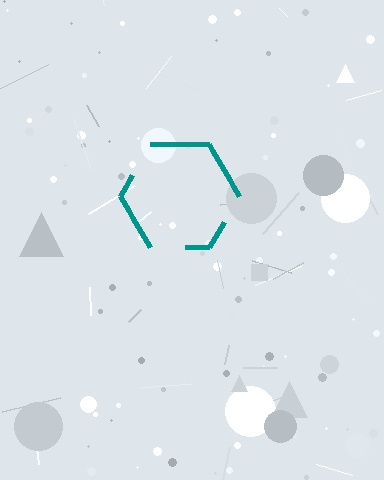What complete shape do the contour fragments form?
The contour fragments form a hexagon.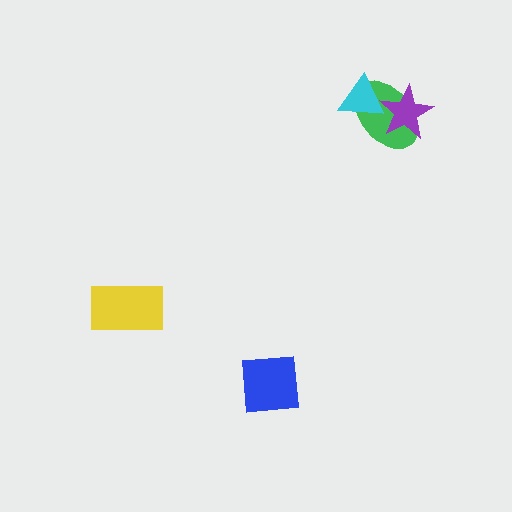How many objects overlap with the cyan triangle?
2 objects overlap with the cyan triangle.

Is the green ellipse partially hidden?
Yes, it is partially covered by another shape.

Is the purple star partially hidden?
Yes, it is partially covered by another shape.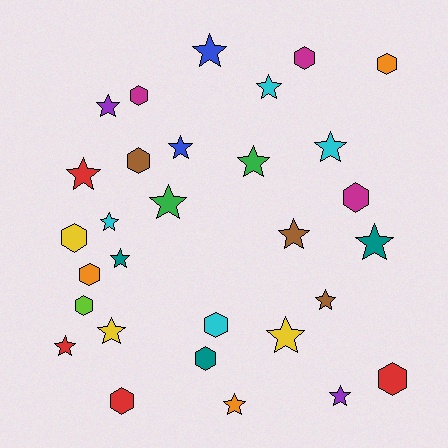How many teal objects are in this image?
There are 3 teal objects.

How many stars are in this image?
There are 18 stars.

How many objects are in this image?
There are 30 objects.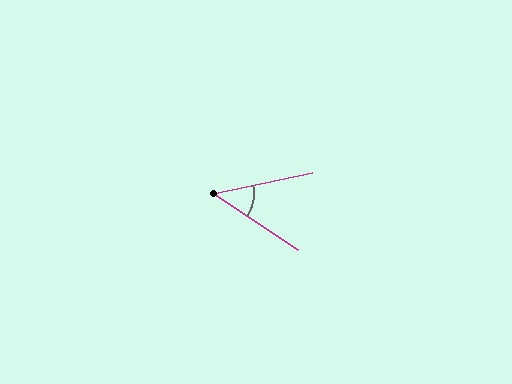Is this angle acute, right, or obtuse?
It is acute.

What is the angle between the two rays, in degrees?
Approximately 46 degrees.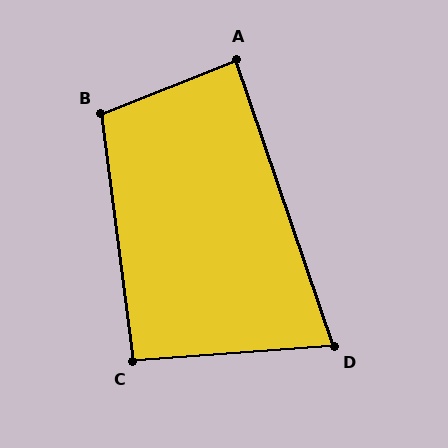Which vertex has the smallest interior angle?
D, at approximately 75 degrees.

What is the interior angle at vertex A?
Approximately 87 degrees (approximately right).